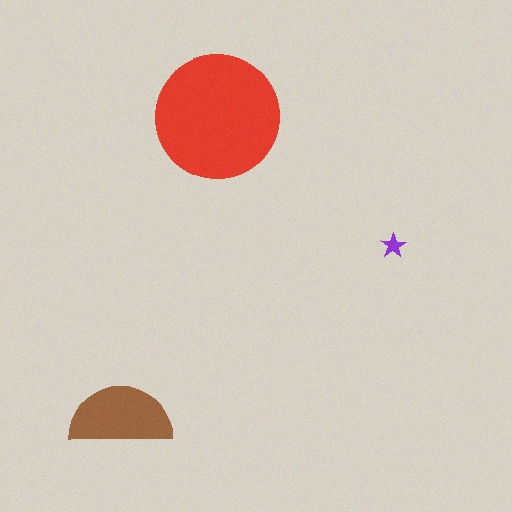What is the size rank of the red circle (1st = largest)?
1st.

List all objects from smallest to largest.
The purple star, the brown semicircle, the red circle.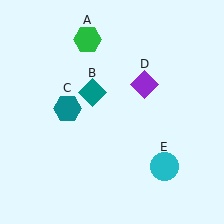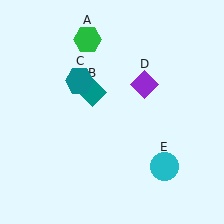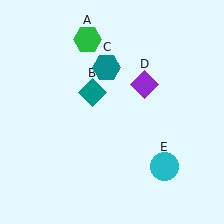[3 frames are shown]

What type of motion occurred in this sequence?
The teal hexagon (object C) rotated clockwise around the center of the scene.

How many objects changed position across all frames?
1 object changed position: teal hexagon (object C).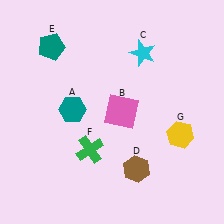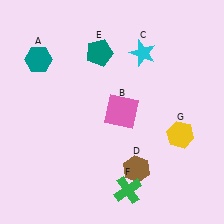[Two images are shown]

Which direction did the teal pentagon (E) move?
The teal pentagon (E) moved right.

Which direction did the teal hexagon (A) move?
The teal hexagon (A) moved up.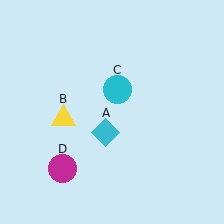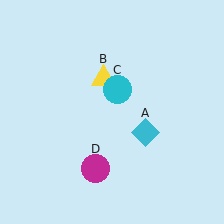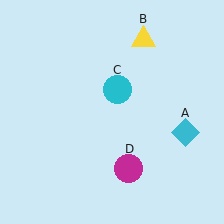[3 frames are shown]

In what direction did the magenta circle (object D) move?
The magenta circle (object D) moved right.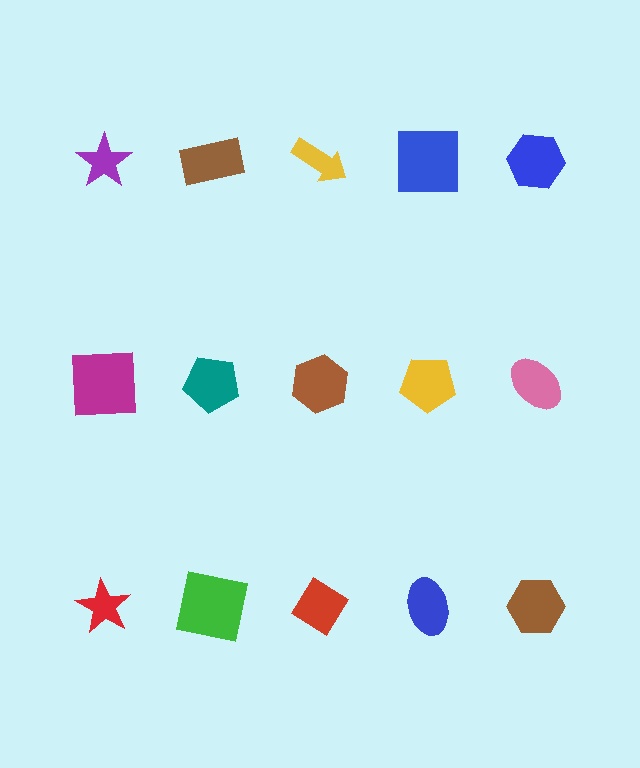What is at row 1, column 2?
A brown rectangle.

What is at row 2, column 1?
A magenta square.